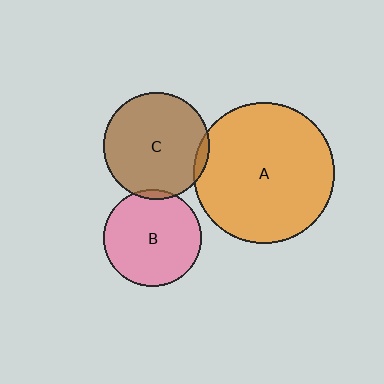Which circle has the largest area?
Circle A (orange).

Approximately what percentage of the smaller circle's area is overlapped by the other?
Approximately 5%.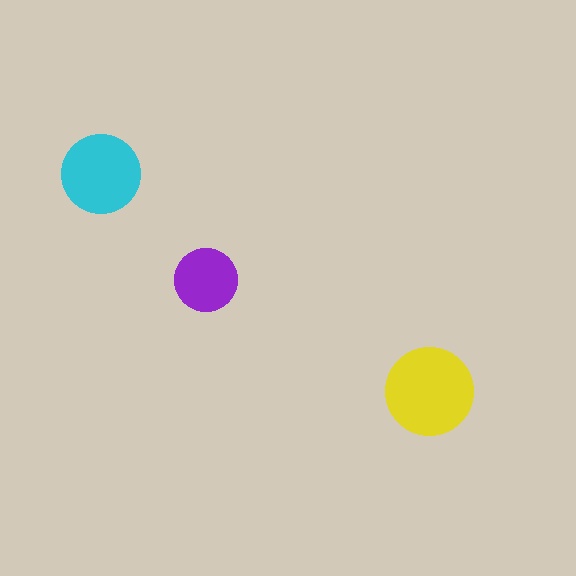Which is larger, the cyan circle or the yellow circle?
The yellow one.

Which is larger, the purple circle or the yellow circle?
The yellow one.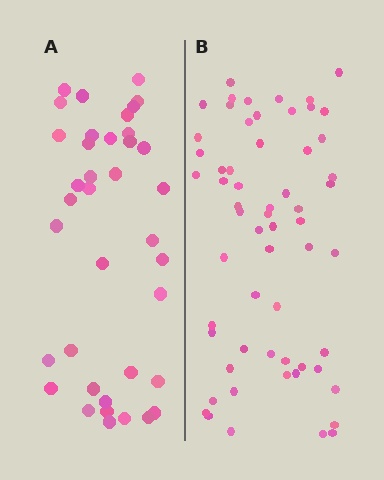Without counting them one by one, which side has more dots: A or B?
Region B (the right region) has more dots.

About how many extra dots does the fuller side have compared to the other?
Region B has approximately 20 more dots than region A.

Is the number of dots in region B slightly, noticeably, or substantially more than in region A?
Region B has substantially more. The ratio is roughly 1.6 to 1.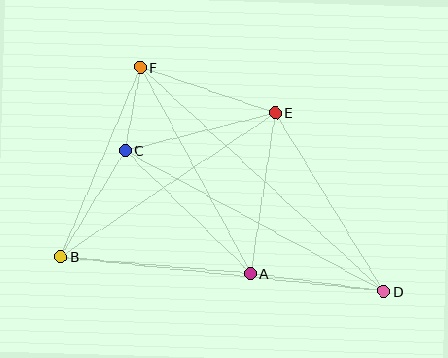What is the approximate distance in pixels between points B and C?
The distance between B and C is approximately 125 pixels.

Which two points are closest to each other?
Points C and F are closest to each other.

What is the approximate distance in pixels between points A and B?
The distance between A and B is approximately 191 pixels.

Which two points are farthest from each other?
Points D and F are farthest from each other.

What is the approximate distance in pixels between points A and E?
The distance between A and E is approximately 163 pixels.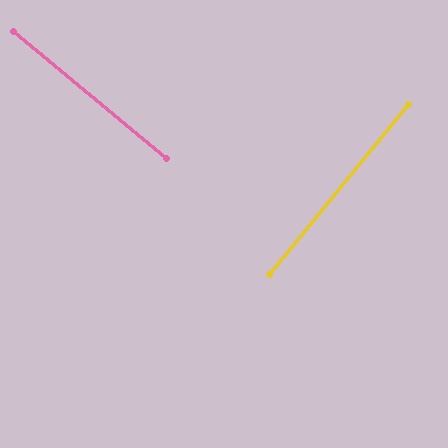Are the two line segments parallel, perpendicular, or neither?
Perpendicular — they meet at approximately 90°.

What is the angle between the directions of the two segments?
Approximately 90 degrees.